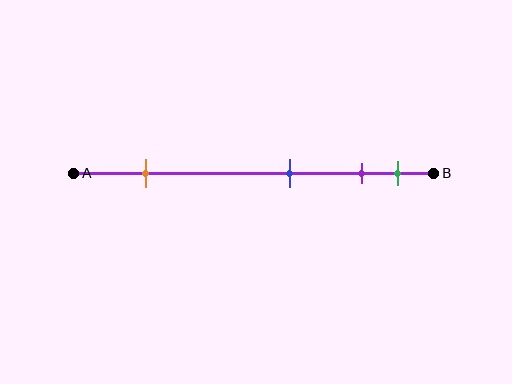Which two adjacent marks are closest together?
The purple and green marks are the closest adjacent pair.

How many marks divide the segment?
There are 4 marks dividing the segment.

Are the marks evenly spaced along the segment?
No, the marks are not evenly spaced.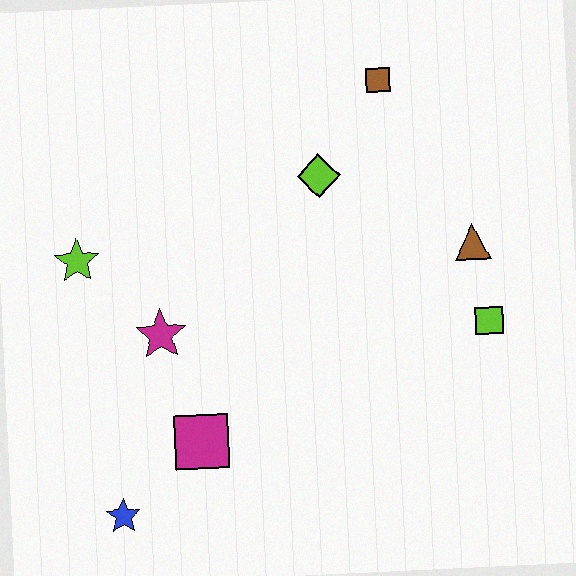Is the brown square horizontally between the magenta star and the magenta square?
No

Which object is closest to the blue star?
The magenta square is closest to the blue star.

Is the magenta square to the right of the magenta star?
Yes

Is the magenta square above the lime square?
No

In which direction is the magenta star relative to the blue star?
The magenta star is above the blue star.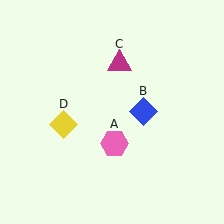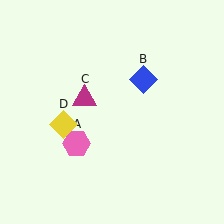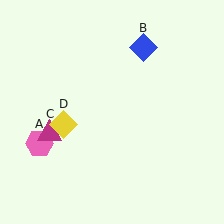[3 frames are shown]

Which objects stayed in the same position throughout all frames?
Yellow diamond (object D) remained stationary.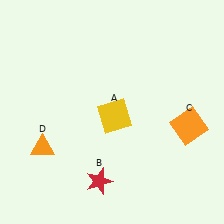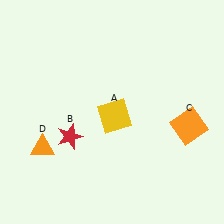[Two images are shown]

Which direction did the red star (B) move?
The red star (B) moved up.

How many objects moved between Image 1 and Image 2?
1 object moved between the two images.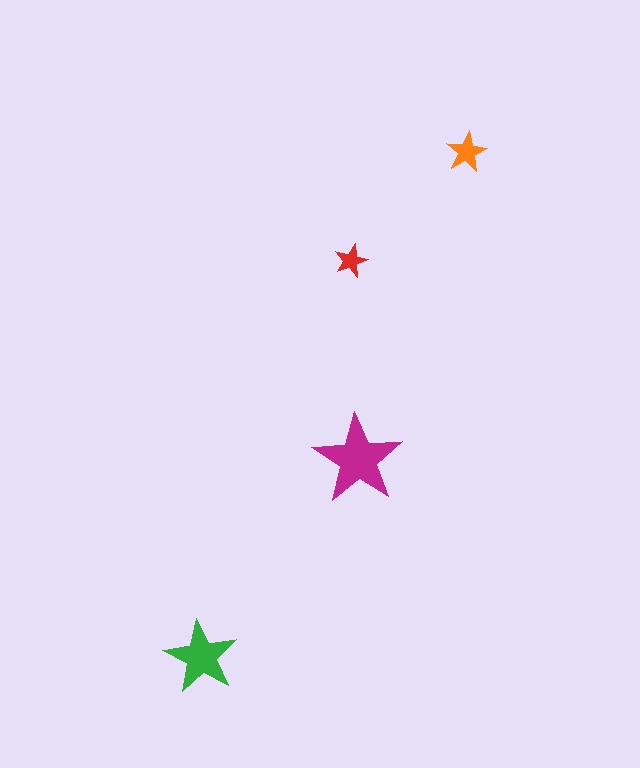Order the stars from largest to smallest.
the magenta one, the green one, the orange one, the red one.